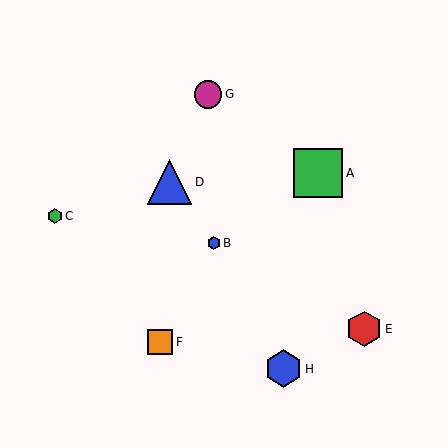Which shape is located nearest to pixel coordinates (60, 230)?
The green hexagon (labeled C) at (55, 216) is nearest to that location.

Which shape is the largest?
The green square (labeled A) is the largest.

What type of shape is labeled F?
Shape F is an orange square.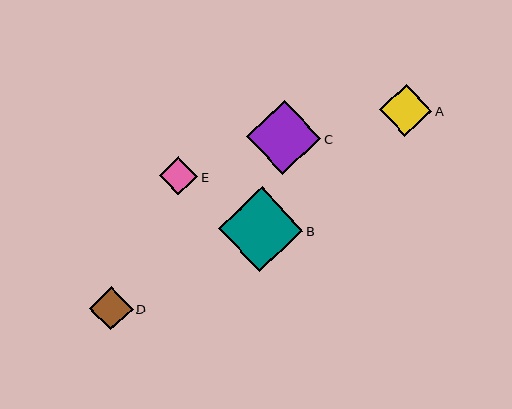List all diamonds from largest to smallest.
From largest to smallest: B, C, A, D, E.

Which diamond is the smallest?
Diamond E is the smallest with a size of approximately 38 pixels.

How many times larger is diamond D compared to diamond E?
Diamond D is approximately 1.1 times the size of diamond E.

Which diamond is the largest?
Diamond B is the largest with a size of approximately 84 pixels.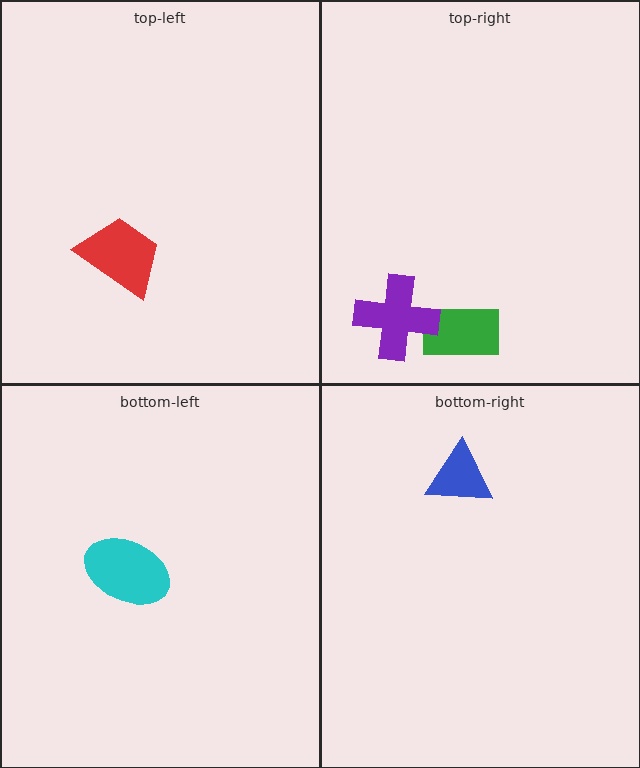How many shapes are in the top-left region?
1.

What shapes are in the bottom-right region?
The blue triangle.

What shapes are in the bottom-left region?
The cyan ellipse.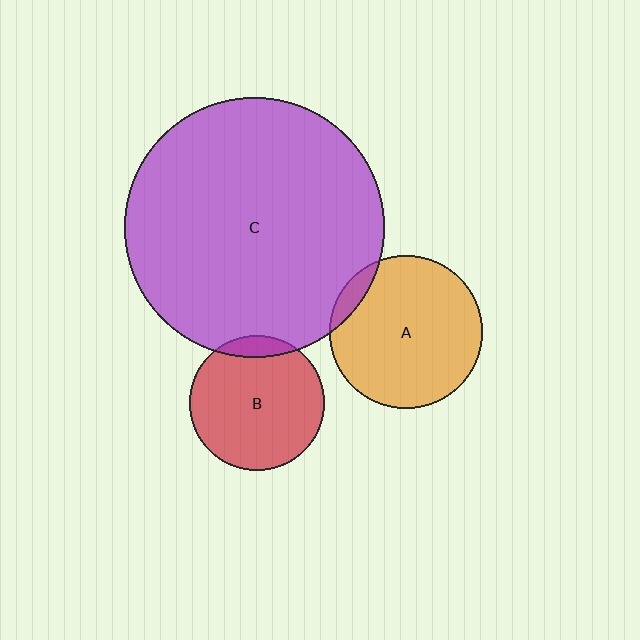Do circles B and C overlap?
Yes.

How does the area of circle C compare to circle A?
Approximately 2.9 times.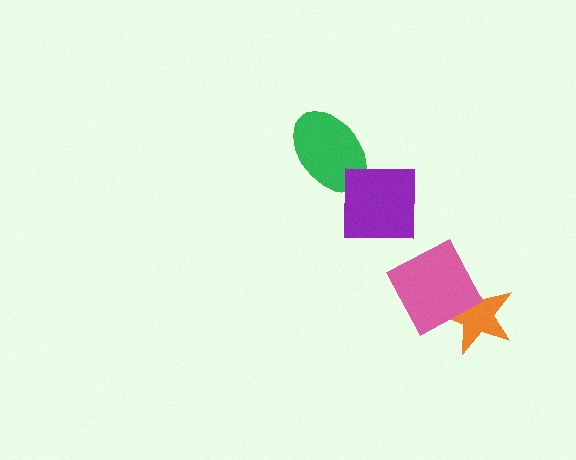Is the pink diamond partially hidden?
No, no other shape covers it.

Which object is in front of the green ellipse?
The purple square is in front of the green ellipse.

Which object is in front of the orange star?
The pink diamond is in front of the orange star.